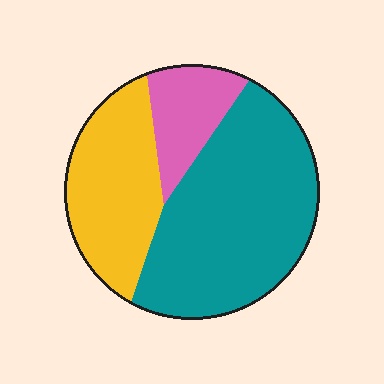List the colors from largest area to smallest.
From largest to smallest: teal, yellow, pink.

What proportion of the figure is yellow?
Yellow takes up about one third (1/3) of the figure.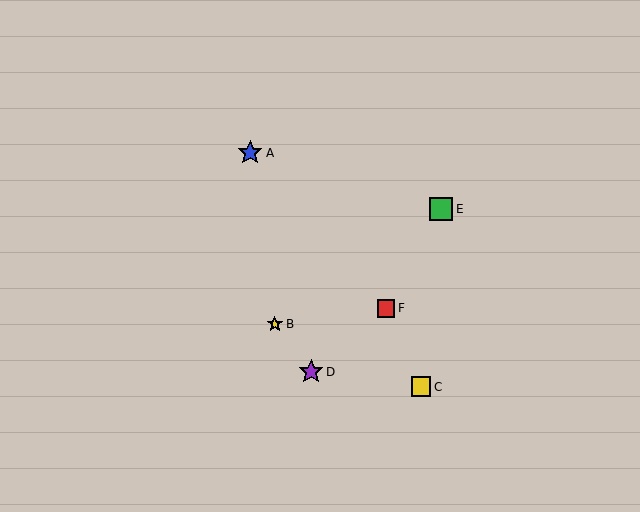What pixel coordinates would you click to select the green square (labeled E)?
Click at (441, 209) to select the green square E.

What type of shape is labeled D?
Shape D is a purple star.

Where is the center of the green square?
The center of the green square is at (441, 209).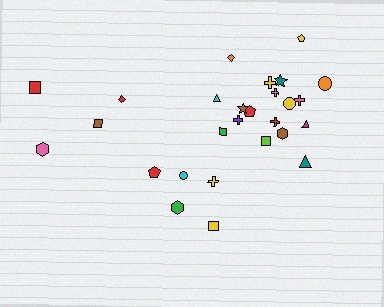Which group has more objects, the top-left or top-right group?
The top-right group.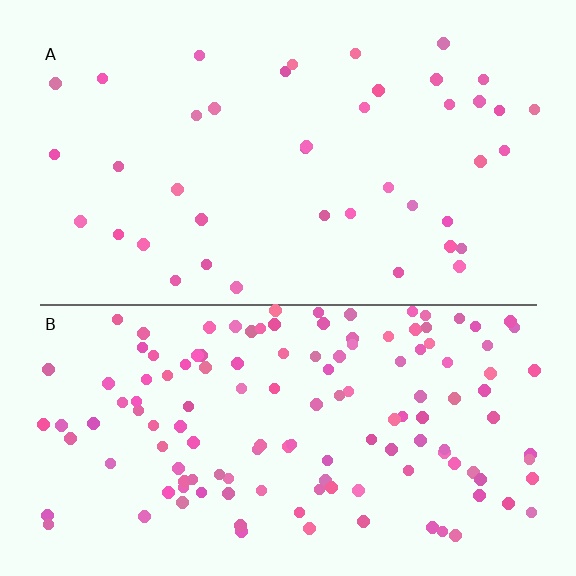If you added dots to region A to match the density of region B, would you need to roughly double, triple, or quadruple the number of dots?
Approximately triple.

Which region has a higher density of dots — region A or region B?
B (the bottom).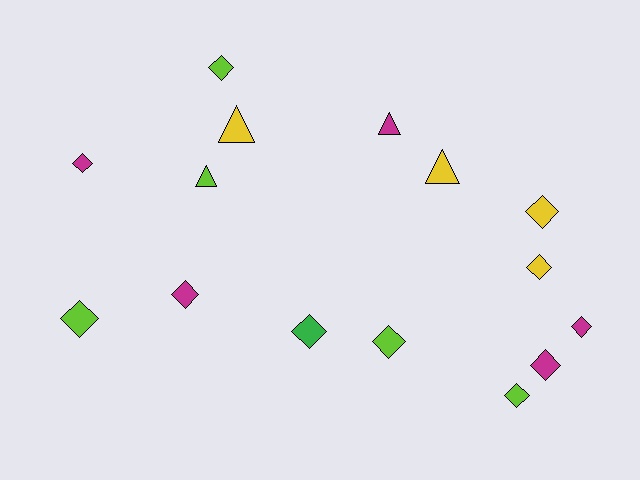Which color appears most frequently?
Lime, with 5 objects.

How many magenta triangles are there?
There is 1 magenta triangle.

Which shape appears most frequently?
Diamond, with 11 objects.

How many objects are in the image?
There are 15 objects.